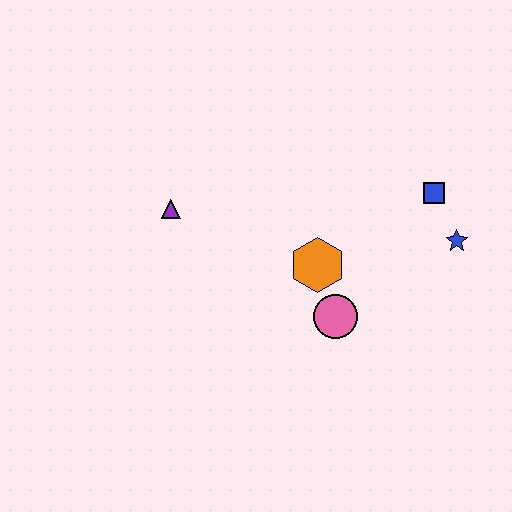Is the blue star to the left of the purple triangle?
No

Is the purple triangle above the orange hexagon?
Yes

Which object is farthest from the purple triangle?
The blue star is farthest from the purple triangle.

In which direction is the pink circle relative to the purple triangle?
The pink circle is to the right of the purple triangle.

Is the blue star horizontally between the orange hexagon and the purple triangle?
No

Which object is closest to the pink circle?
The orange hexagon is closest to the pink circle.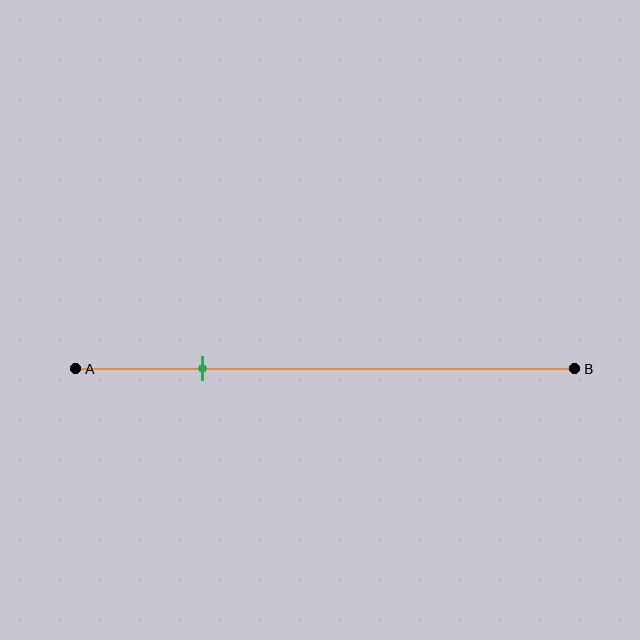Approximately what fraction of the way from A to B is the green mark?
The green mark is approximately 25% of the way from A to B.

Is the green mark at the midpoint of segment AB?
No, the mark is at about 25% from A, not at the 50% midpoint.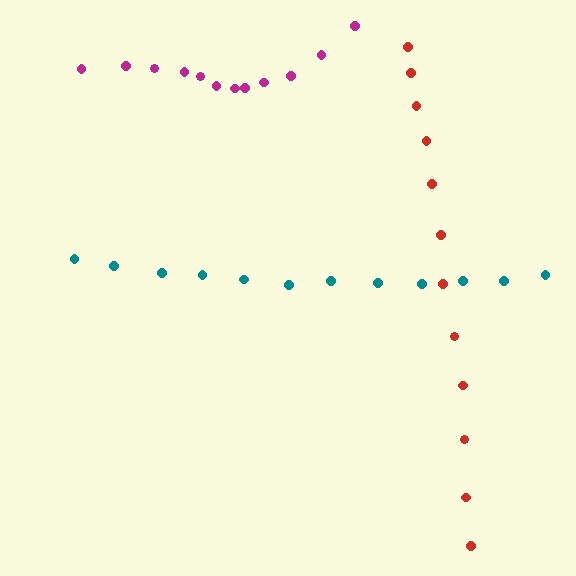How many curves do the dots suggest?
There are 3 distinct paths.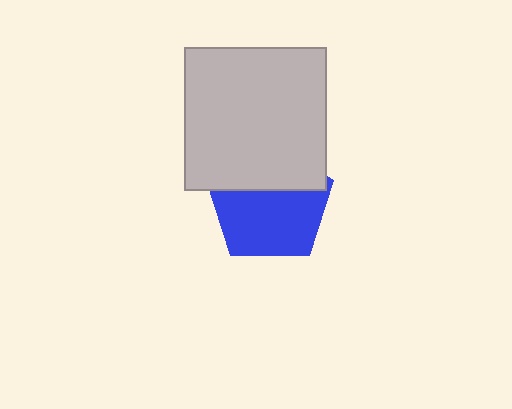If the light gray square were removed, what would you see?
You would see the complete blue pentagon.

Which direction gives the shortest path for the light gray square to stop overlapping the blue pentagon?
Moving up gives the shortest separation.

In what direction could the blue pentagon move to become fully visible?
The blue pentagon could move down. That would shift it out from behind the light gray square entirely.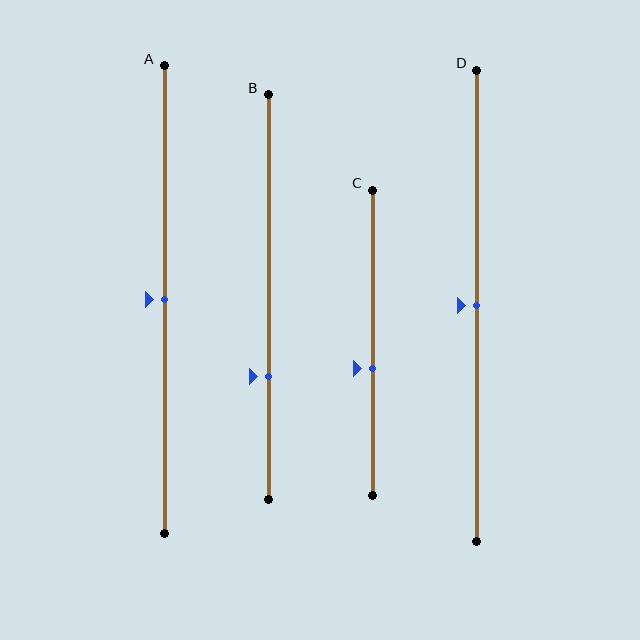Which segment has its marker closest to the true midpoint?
Segment A has its marker closest to the true midpoint.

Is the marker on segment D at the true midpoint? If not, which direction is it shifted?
Yes, the marker on segment D is at the true midpoint.